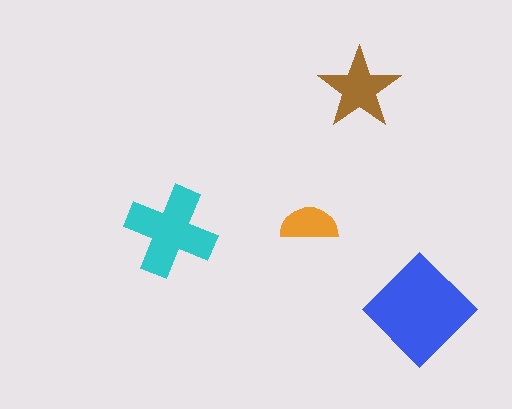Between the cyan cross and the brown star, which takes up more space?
The cyan cross.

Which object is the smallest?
The orange semicircle.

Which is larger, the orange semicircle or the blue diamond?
The blue diamond.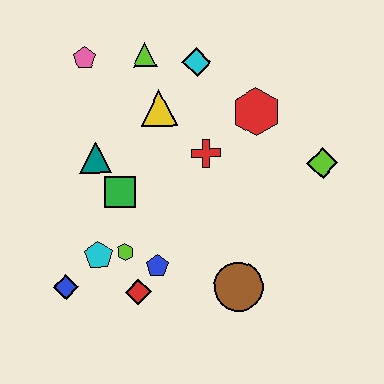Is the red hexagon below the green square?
No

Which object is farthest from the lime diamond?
The blue diamond is farthest from the lime diamond.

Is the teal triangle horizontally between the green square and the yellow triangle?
No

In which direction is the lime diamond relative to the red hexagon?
The lime diamond is to the right of the red hexagon.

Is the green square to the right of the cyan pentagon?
Yes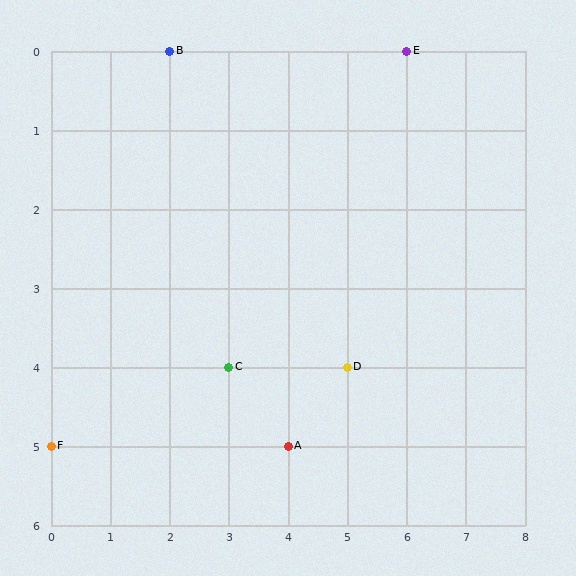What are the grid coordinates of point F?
Point F is at grid coordinates (0, 5).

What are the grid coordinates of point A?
Point A is at grid coordinates (4, 5).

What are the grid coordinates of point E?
Point E is at grid coordinates (6, 0).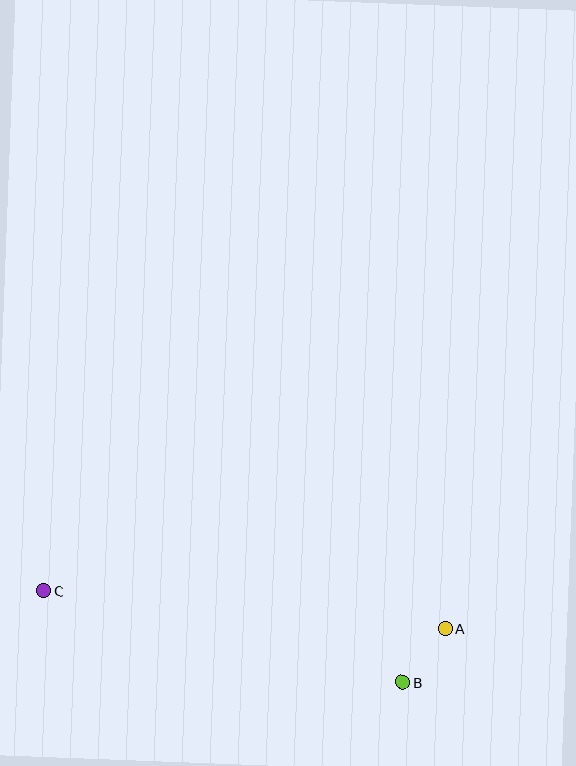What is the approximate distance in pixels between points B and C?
The distance between B and C is approximately 370 pixels.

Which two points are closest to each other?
Points A and B are closest to each other.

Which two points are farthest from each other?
Points A and C are farthest from each other.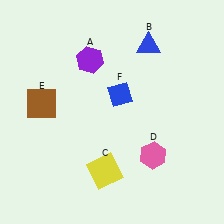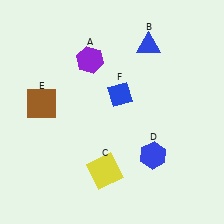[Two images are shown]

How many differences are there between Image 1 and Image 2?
There is 1 difference between the two images.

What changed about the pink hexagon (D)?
In Image 1, D is pink. In Image 2, it changed to blue.